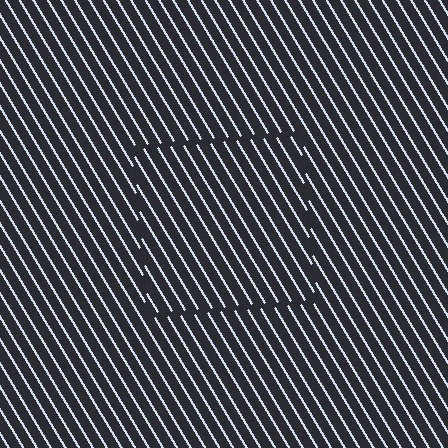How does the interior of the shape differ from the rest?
The interior of the shape contains the same grating, shifted by half a period — the contour is defined by the phase discontinuity where line-ends from the inner and outer gratings abut.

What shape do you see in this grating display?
An illusory square. The interior of the shape contains the same grating, shifted by half a period — the contour is defined by the phase discontinuity where line-ends from the inner and outer gratings abut.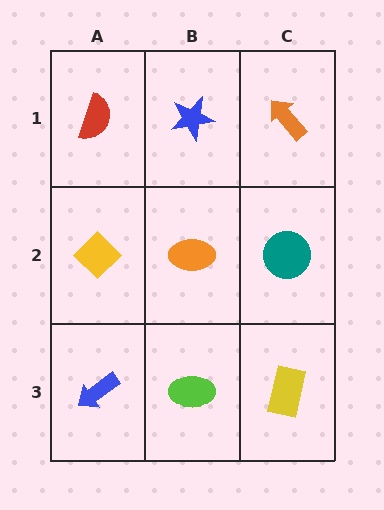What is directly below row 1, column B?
An orange ellipse.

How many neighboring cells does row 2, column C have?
3.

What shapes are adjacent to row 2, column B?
A blue star (row 1, column B), a lime ellipse (row 3, column B), a yellow diamond (row 2, column A), a teal circle (row 2, column C).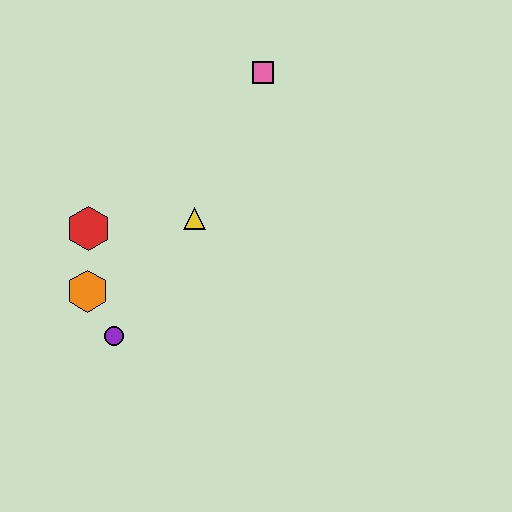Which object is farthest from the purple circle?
The pink square is farthest from the purple circle.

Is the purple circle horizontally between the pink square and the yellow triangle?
No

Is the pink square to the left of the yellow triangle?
No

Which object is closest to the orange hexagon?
The purple circle is closest to the orange hexagon.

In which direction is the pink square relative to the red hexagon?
The pink square is to the right of the red hexagon.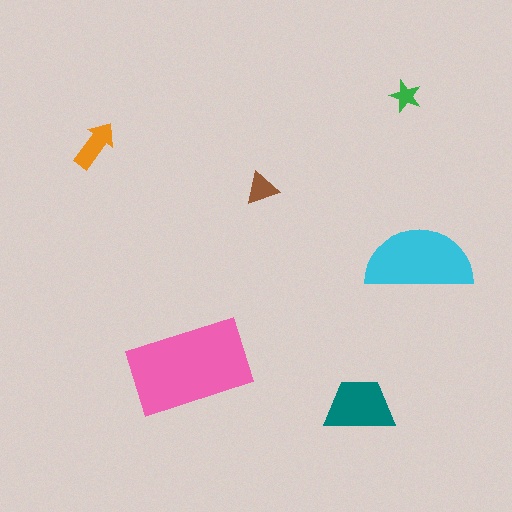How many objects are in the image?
There are 6 objects in the image.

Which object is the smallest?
The green star.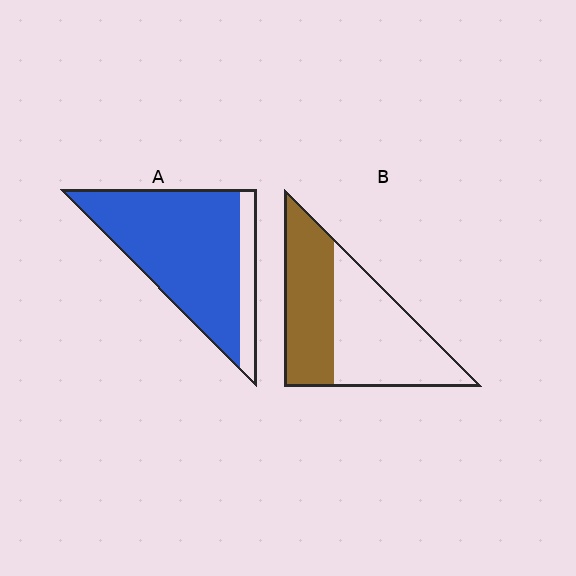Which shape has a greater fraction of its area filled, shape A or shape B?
Shape A.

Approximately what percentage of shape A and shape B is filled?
A is approximately 85% and B is approximately 45%.